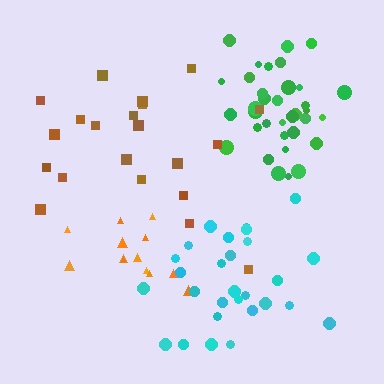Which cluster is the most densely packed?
Green.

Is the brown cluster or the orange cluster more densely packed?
Orange.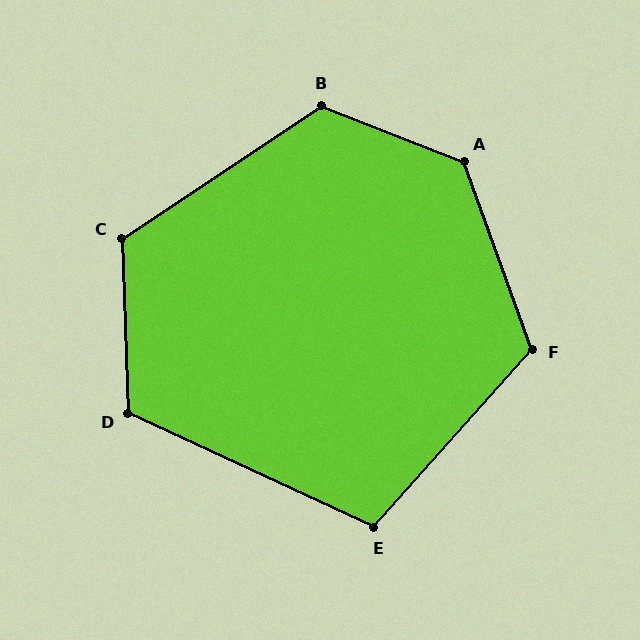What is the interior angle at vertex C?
Approximately 122 degrees (obtuse).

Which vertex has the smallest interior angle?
E, at approximately 107 degrees.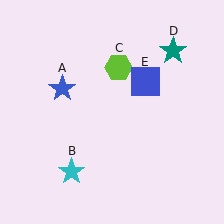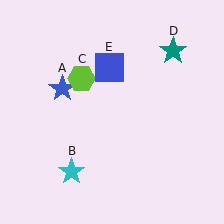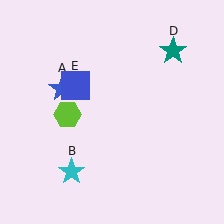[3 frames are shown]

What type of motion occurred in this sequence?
The lime hexagon (object C), blue square (object E) rotated counterclockwise around the center of the scene.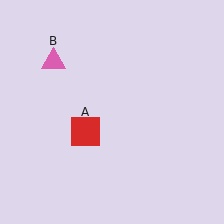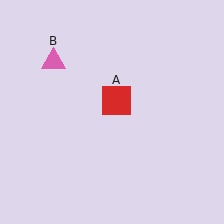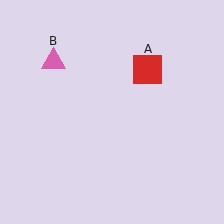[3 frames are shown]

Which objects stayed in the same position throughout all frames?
Pink triangle (object B) remained stationary.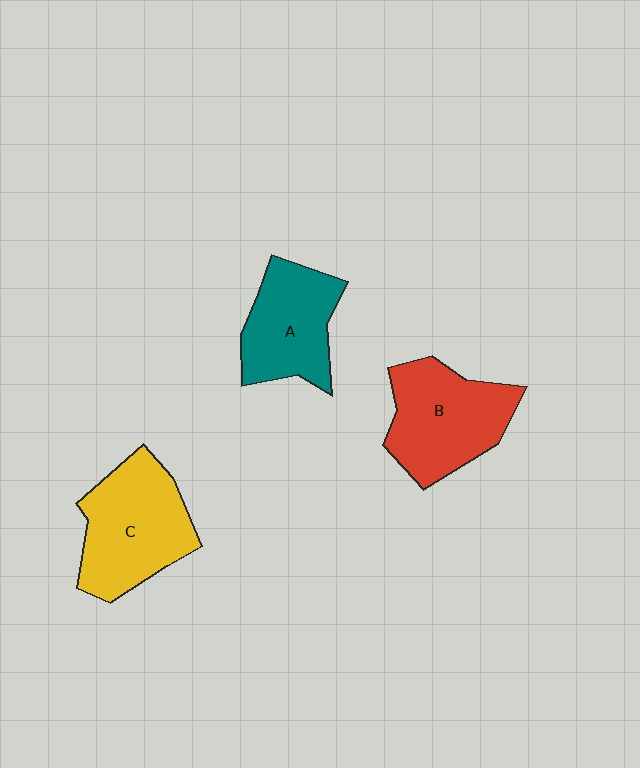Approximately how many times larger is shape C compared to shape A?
Approximately 1.2 times.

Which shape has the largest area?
Shape C (yellow).